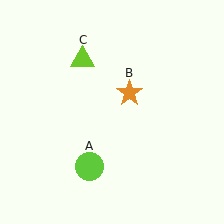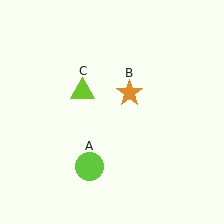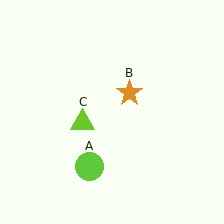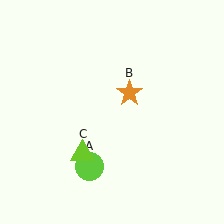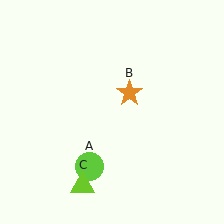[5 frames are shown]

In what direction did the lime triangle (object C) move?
The lime triangle (object C) moved down.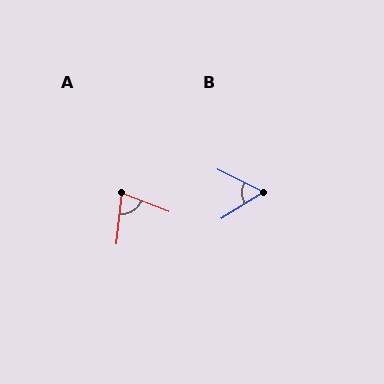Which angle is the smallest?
B, at approximately 58 degrees.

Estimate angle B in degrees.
Approximately 58 degrees.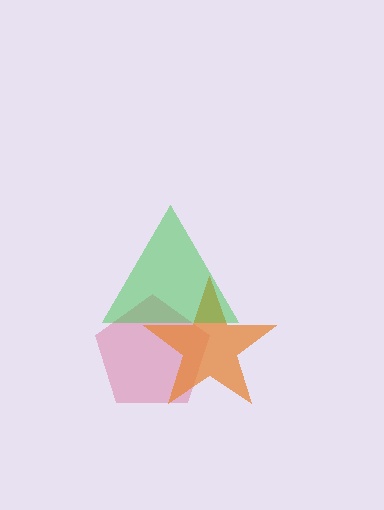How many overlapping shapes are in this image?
There are 3 overlapping shapes in the image.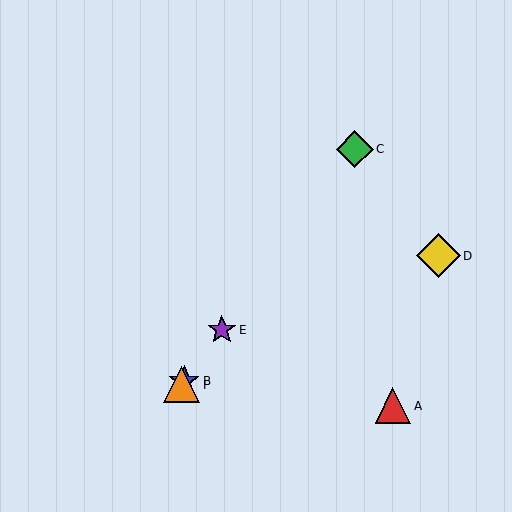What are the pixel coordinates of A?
Object A is at (393, 406).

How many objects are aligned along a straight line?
4 objects (B, C, E, F) are aligned along a straight line.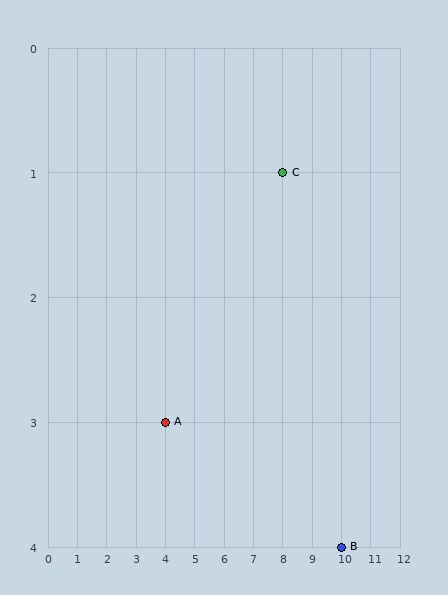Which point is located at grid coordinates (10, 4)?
Point B is at (10, 4).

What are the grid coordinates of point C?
Point C is at grid coordinates (8, 1).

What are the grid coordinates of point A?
Point A is at grid coordinates (4, 3).